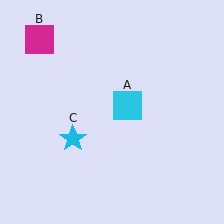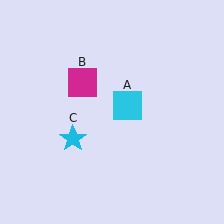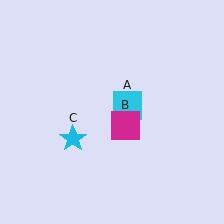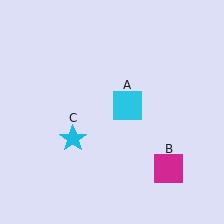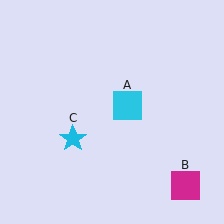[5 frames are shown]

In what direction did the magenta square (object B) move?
The magenta square (object B) moved down and to the right.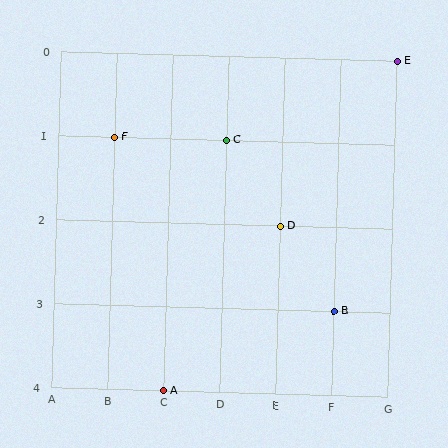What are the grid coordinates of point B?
Point B is at grid coordinates (F, 3).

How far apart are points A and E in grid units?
Points A and E are 4 columns and 4 rows apart (about 5.7 grid units diagonally).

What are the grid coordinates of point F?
Point F is at grid coordinates (B, 1).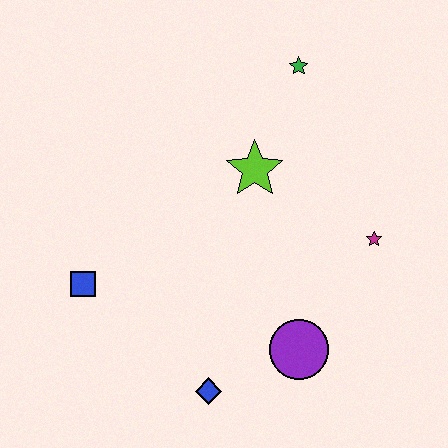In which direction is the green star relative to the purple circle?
The green star is above the purple circle.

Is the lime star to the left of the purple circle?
Yes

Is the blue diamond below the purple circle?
Yes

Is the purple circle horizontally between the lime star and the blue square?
No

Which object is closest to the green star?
The lime star is closest to the green star.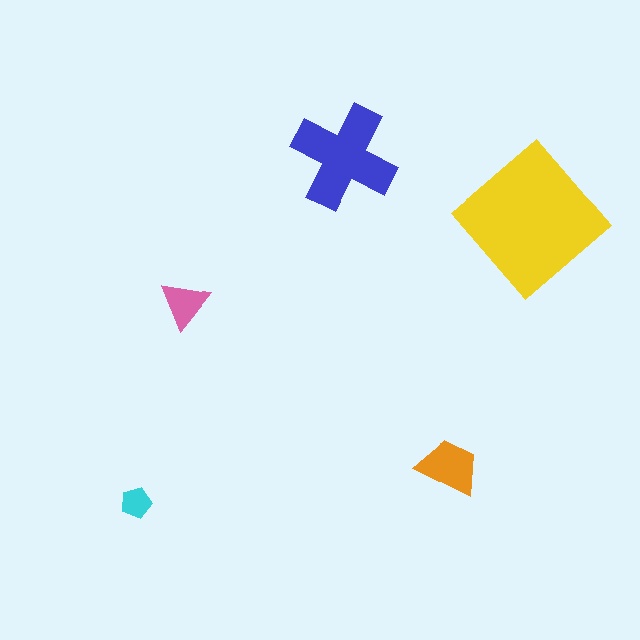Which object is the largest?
The yellow diamond.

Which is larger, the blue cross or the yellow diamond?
The yellow diamond.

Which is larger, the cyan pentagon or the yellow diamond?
The yellow diamond.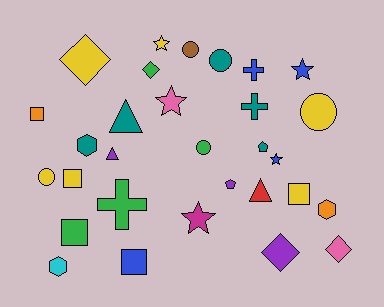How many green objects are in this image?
There are 4 green objects.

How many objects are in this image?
There are 30 objects.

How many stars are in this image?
There are 5 stars.